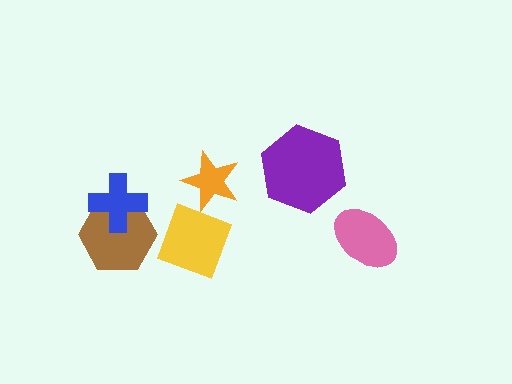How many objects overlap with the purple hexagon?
0 objects overlap with the purple hexagon.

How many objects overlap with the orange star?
1 object overlaps with the orange star.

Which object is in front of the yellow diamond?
The orange star is in front of the yellow diamond.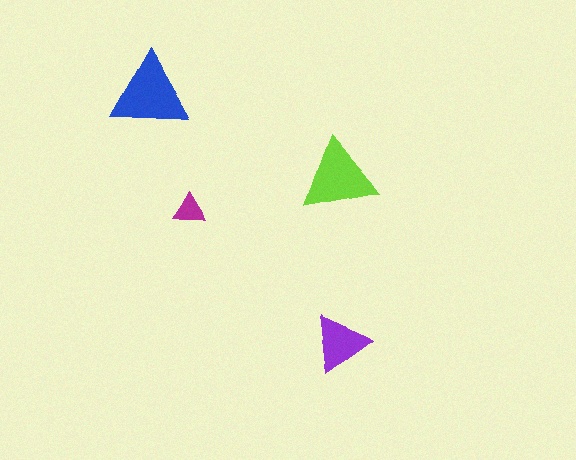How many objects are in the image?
There are 4 objects in the image.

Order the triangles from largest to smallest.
the blue one, the lime one, the purple one, the magenta one.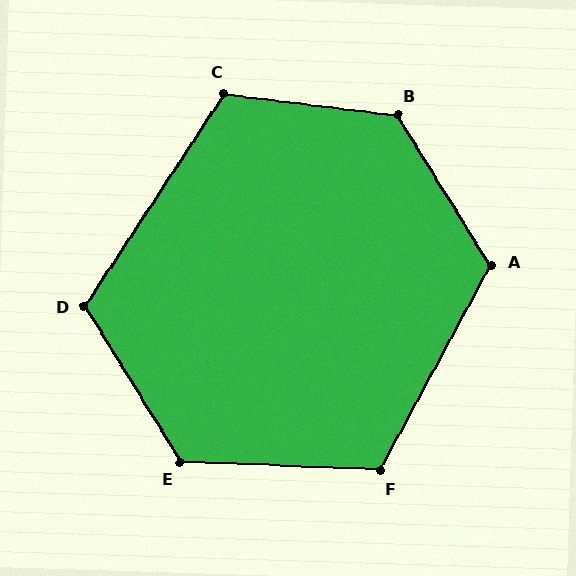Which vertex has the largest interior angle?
B, at approximately 129 degrees.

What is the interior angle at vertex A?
Approximately 120 degrees (obtuse).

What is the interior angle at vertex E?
Approximately 124 degrees (obtuse).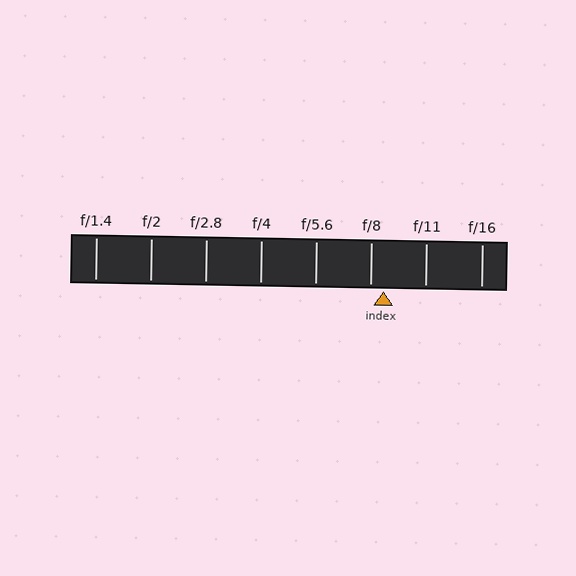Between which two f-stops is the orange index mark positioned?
The index mark is between f/8 and f/11.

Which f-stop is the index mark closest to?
The index mark is closest to f/8.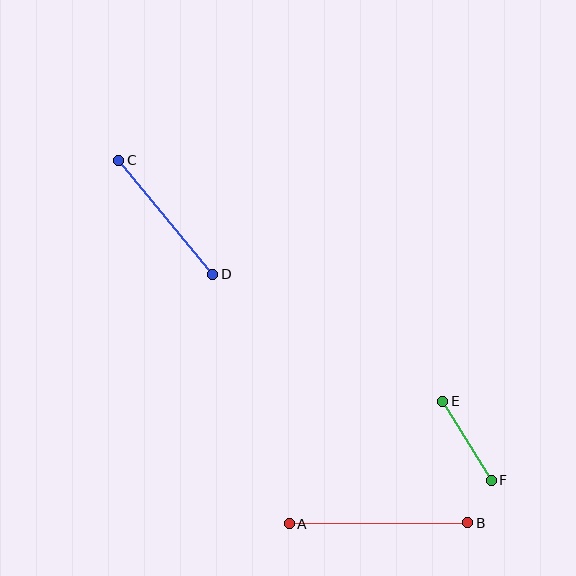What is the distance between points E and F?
The distance is approximately 93 pixels.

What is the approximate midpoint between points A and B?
The midpoint is at approximately (379, 523) pixels.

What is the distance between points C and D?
The distance is approximately 148 pixels.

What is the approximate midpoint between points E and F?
The midpoint is at approximately (467, 441) pixels.